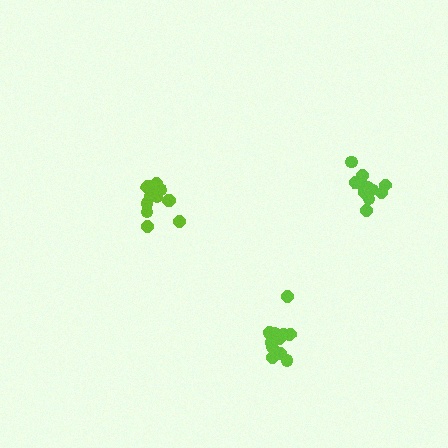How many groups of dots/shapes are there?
There are 3 groups.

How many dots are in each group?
Group 1: 15 dots, Group 2: 14 dots, Group 3: 12 dots (41 total).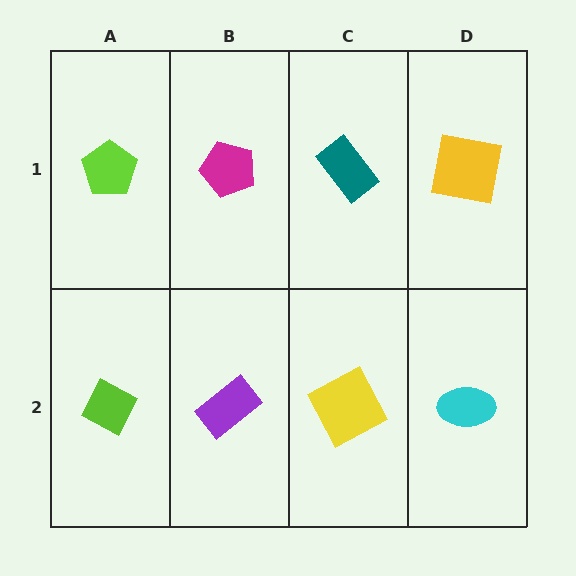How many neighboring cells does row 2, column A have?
2.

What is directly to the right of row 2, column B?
A yellow square.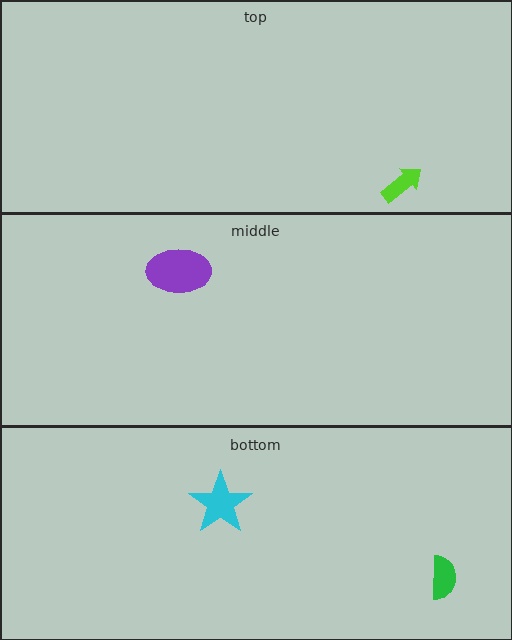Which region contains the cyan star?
The bottom region.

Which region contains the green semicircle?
The bottom region.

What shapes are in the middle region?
The purple ellipse.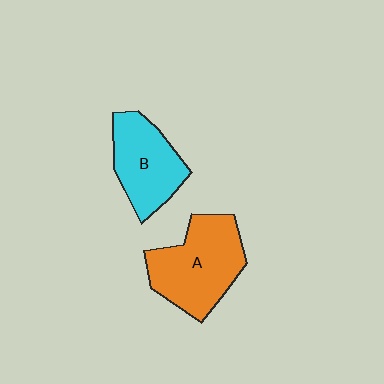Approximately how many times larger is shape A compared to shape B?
Approximately 1.3 times.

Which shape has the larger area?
Shape A (orange).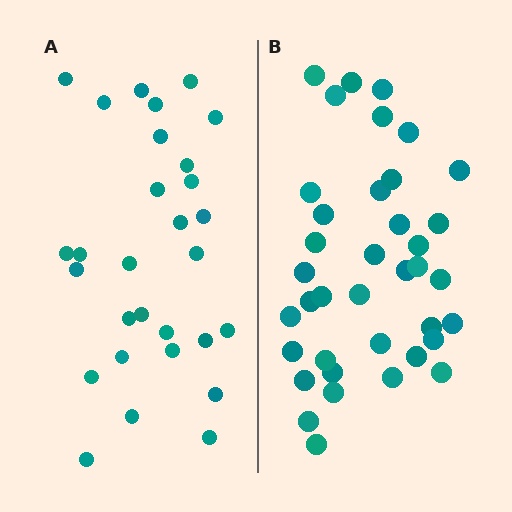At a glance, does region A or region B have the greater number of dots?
Region B (the right region) has more dots.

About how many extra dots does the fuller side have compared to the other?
Region B has roughly 8 or so more dots than region A.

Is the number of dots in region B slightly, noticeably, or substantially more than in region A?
Region B has noticeably more, but not dramatically so. The ratio is roughly 1.3 to 1.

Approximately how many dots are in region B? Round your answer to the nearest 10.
About 40 dots. (The exact count is 38, which rounds to 40.)